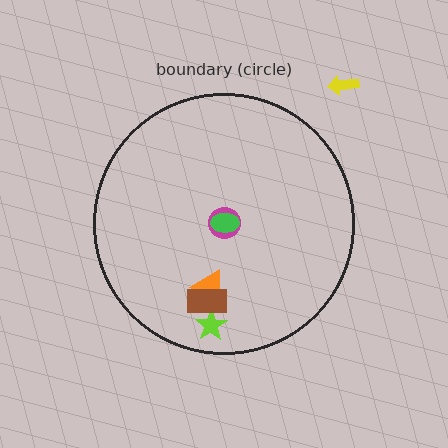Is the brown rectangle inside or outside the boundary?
Inside.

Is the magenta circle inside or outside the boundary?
Inside.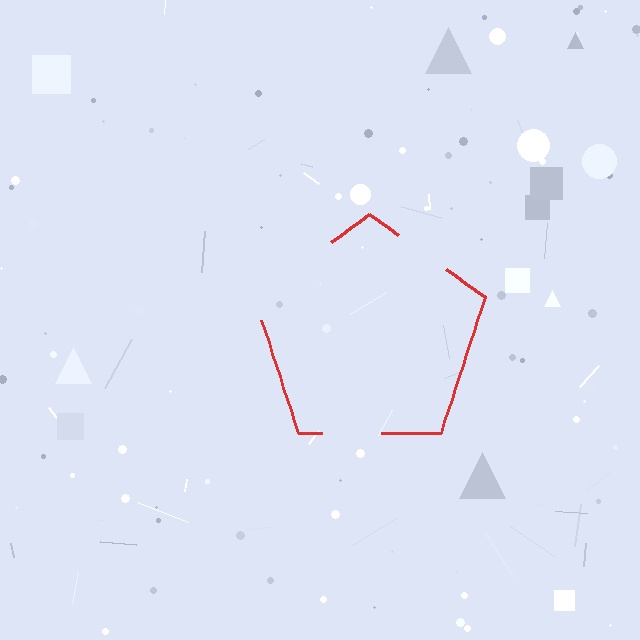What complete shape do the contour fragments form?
The contour fragments form a pentagon.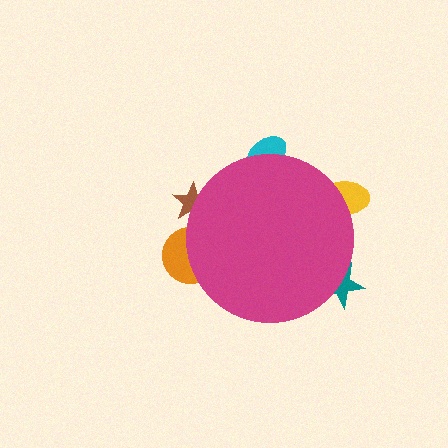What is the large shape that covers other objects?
A magenta circle.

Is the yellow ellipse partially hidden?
Yes, the yellow ellipse is partially hidden behind the magenta circle.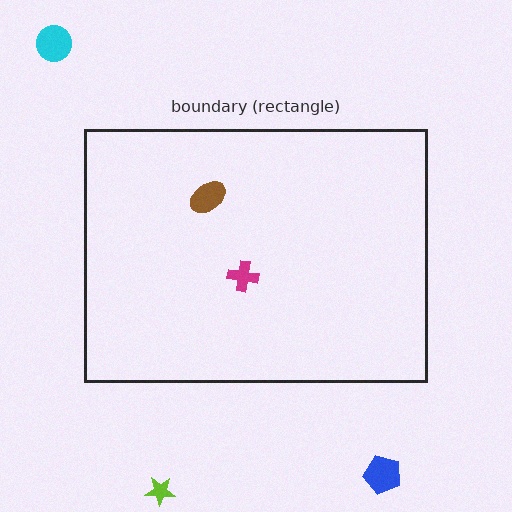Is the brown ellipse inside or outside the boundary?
Inside.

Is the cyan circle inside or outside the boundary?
Outside.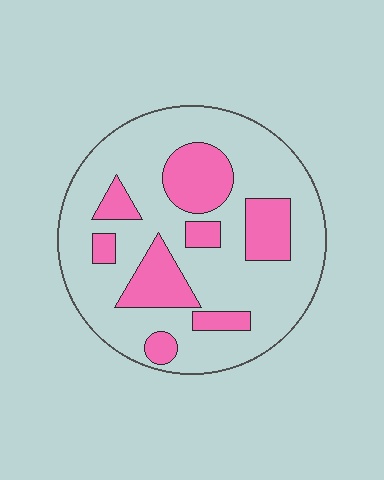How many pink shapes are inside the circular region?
8.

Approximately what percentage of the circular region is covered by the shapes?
Approximately 25%.